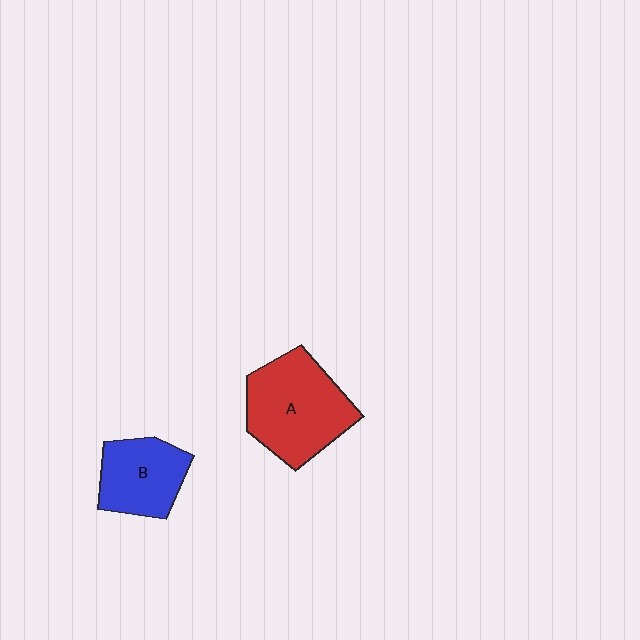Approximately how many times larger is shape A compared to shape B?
Approximately 1.5 times.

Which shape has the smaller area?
Shape B (blue).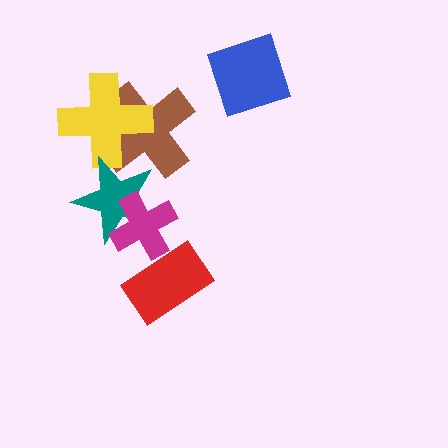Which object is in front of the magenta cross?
The red rectangle is in front of the magenta cross.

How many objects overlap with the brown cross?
2 objects overlap with the brown cross.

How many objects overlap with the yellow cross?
2 objects overlap with the yellow cross.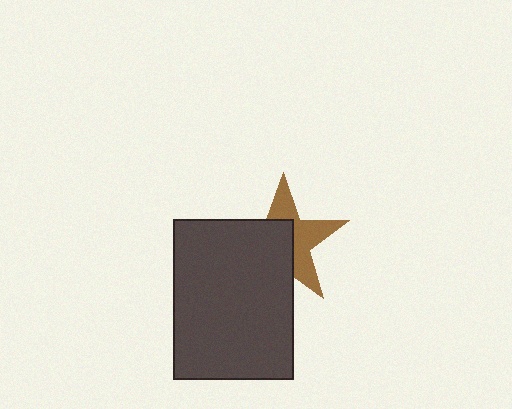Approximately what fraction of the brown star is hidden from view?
Roughly 53% of the brown star is hidden behind the dark gray rectangle.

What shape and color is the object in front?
The object in front is a dark gray rectangle.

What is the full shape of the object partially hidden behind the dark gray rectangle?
The partially hidden object is a brown star.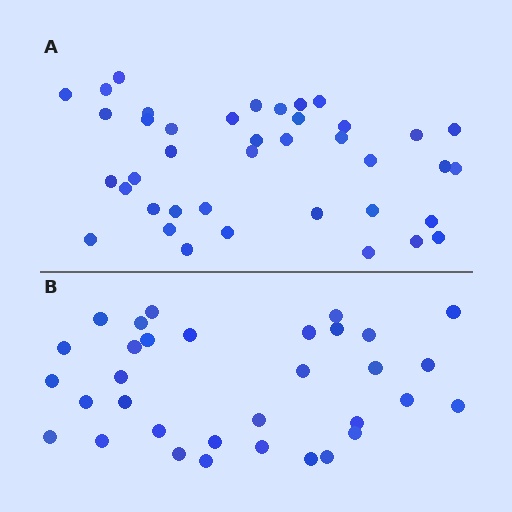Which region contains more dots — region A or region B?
Region A (the top region) has more dots.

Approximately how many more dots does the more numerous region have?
Region A has roughly 8 or so more dots than region B.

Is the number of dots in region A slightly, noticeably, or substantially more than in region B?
Region A has only slightly more — the two regions are fairly close. The ratio is roughly 1.2 to 1.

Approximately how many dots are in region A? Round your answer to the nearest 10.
About 40 dots.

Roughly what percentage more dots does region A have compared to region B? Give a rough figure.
About 20% more.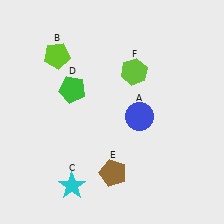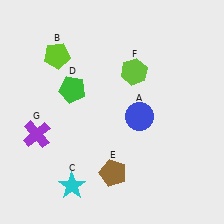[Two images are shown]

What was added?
A purple cross (G) was added in Image 2.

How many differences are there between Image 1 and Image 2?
There is 1 difference between the two images.